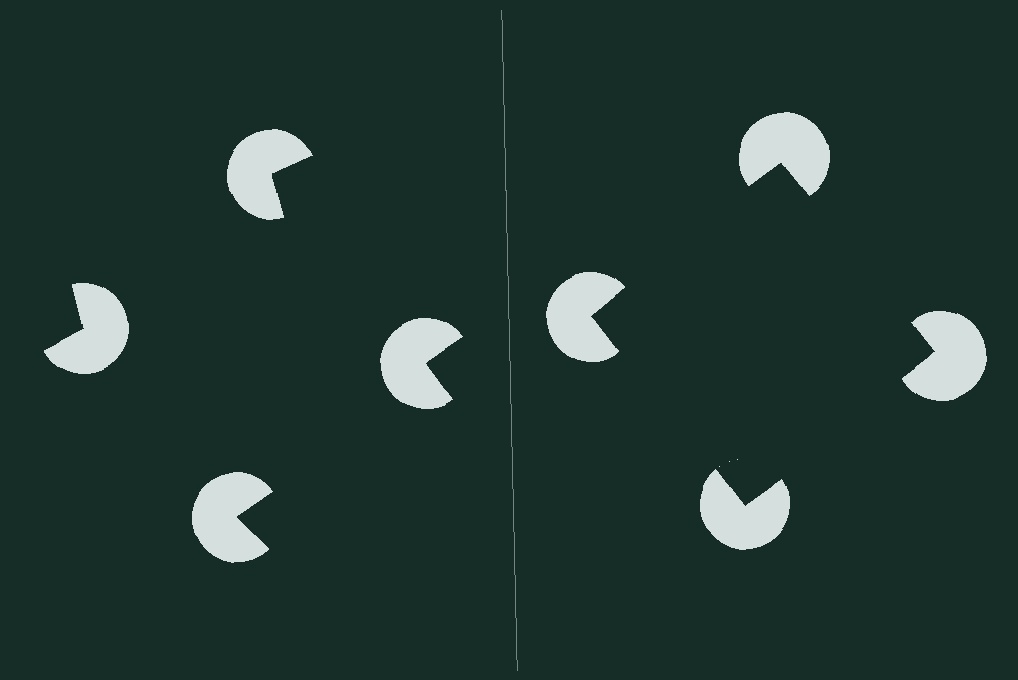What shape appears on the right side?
An illusory square.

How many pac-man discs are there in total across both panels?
8 — 4 on each side.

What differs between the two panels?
The pac-man discs are positioned identically on both sides; only the wedge orientations differ. On the right they align to a square; on the left they are misaligned.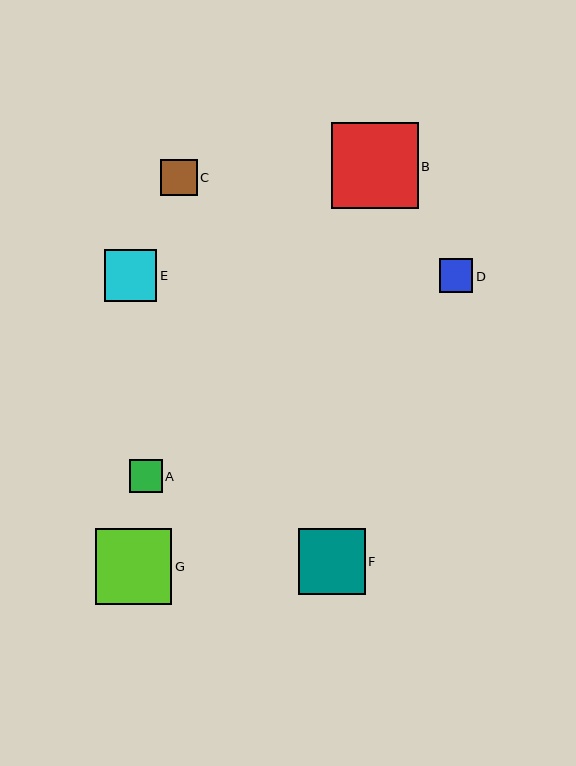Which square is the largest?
Square B is the largest with a size of approximately 86 pixels.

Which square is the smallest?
Square A is the smallest with a size of approximately 33 pixels.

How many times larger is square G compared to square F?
Square G is approximately 1.2 times the size of square F.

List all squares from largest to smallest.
From largest to smallest: B, G, F, E, C, D, A.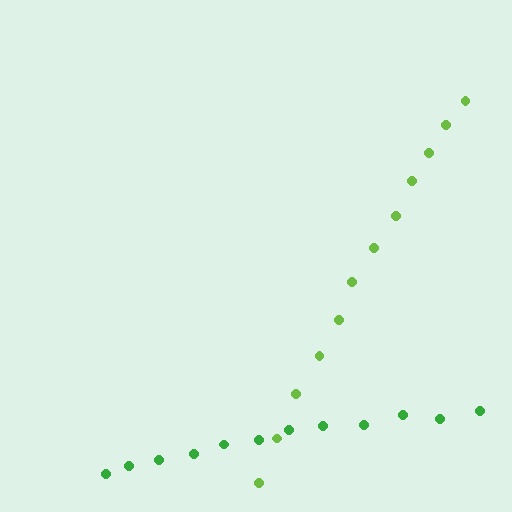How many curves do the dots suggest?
There are 2 distinct paths.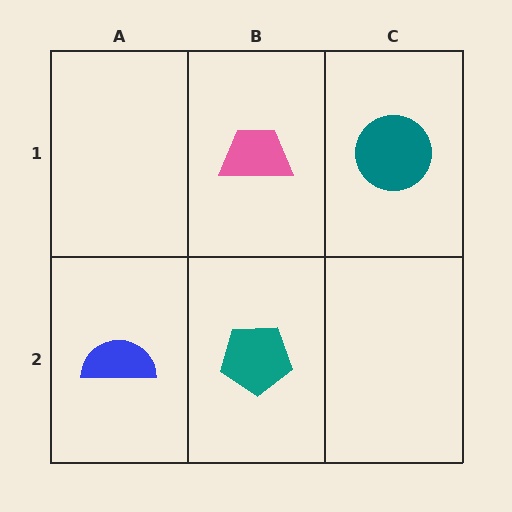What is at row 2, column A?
A blue semicircle.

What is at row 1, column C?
A teal circle.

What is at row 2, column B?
A teal pentagon.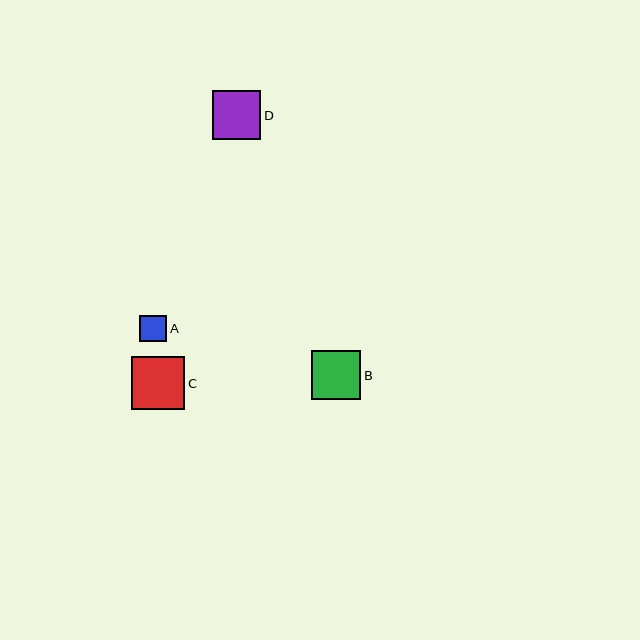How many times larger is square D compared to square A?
Square D is approximately 1.8 times the size of square A.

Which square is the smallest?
Square A is the smallest with a size of approximately 27 pixels.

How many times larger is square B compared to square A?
Square B is approximately 1.8 times the size of square A.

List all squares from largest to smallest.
From largest to smallest: C, B, D, A.